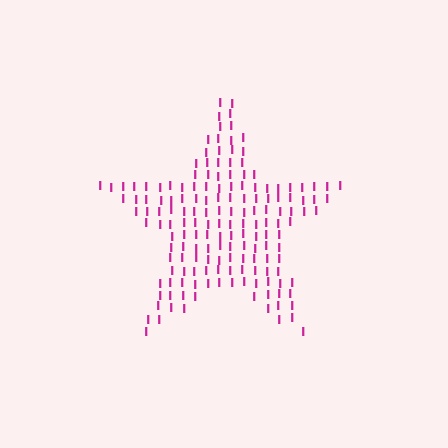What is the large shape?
The large shape is a star.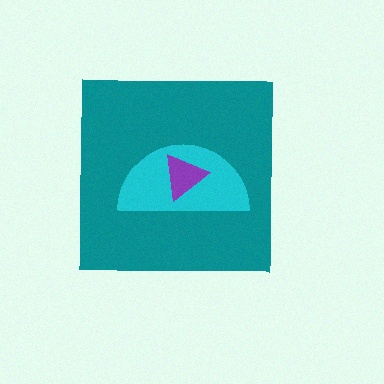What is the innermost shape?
The purple triangle.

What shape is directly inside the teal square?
The cyan semicircle.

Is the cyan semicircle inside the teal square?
Yes.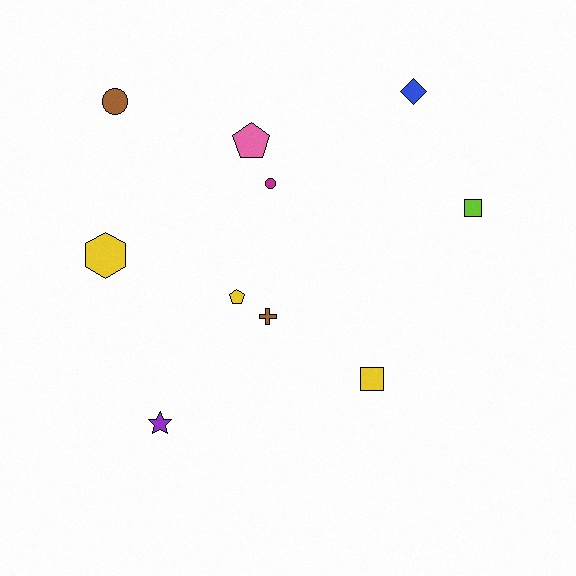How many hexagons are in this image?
There is 1 hexagon.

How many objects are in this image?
There are 10 objects.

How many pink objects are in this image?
There is 1 pink object.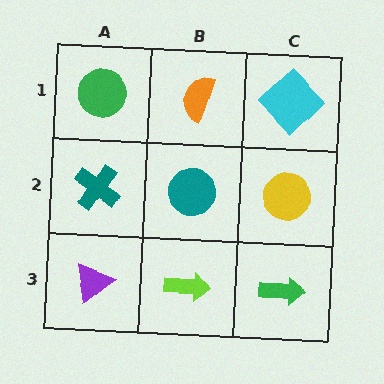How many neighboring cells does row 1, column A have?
2.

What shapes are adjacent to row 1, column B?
A teal circle (row 2, column B), a green circle (row 1, column A), a cyan diamond (row 1, column C).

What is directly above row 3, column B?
A teal circle.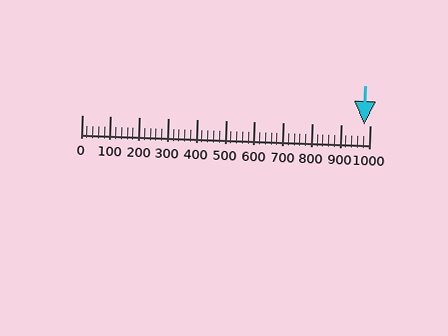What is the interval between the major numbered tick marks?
The major tick marks are spaced 100 units apart.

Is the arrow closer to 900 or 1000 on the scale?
The arrow is closer to 1000.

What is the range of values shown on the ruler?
The ruler shows values from 0 to 1000.